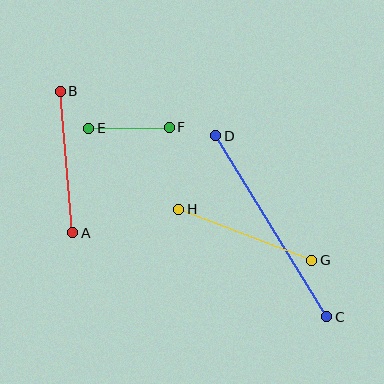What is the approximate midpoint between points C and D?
The midpoint is at approximately (271, 226) pixels.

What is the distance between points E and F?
The distance is approximately 80 pixels.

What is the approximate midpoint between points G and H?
The midpoint is at approximately (245, 235) pixels.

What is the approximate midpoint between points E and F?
The midpoint is at approximately (129, 128) pixels.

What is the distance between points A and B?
The distance is approximately 142 pixels.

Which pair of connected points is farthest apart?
Points C and D are farthest apart.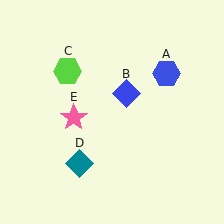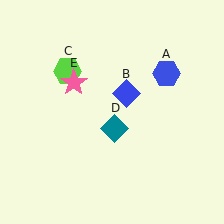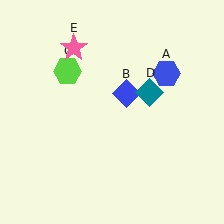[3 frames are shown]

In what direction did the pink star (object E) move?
The pink star (object E) moved up.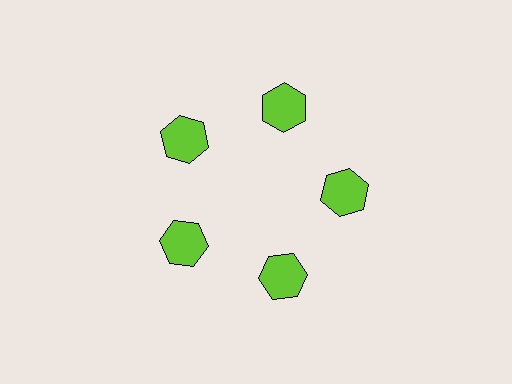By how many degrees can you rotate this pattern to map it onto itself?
The pattern maps onto itself every 72 degrees of rotation.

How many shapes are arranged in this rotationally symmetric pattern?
There are 5 shapes, arranged in 5 groups of 1.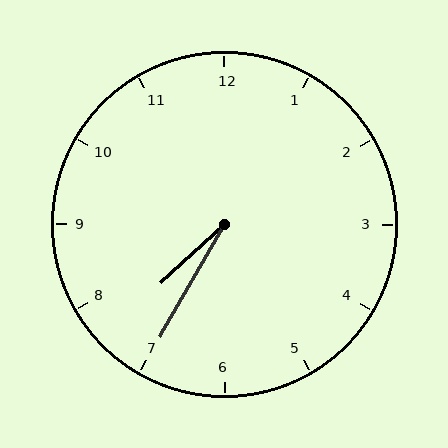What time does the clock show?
7:35.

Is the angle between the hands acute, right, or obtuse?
It is acute.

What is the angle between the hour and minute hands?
Approximately 18 degrees.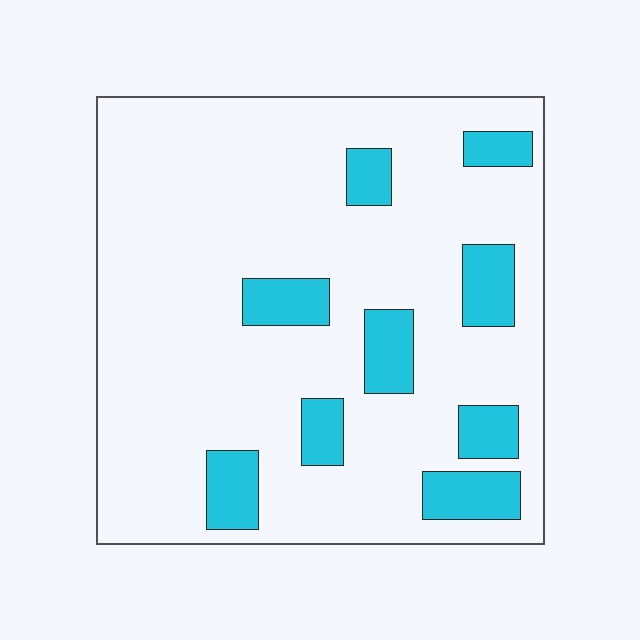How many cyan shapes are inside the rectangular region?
9.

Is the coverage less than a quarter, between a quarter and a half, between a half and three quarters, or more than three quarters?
Less than a quarter.